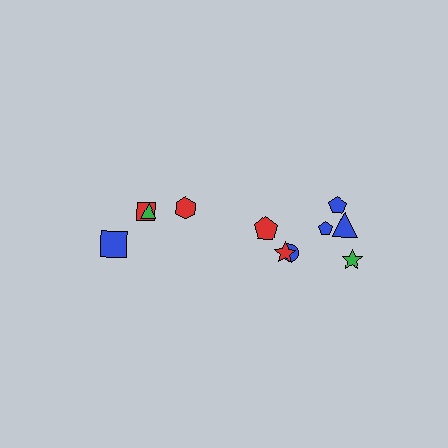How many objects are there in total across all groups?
There are 11 objects.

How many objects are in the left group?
There are 4 objects.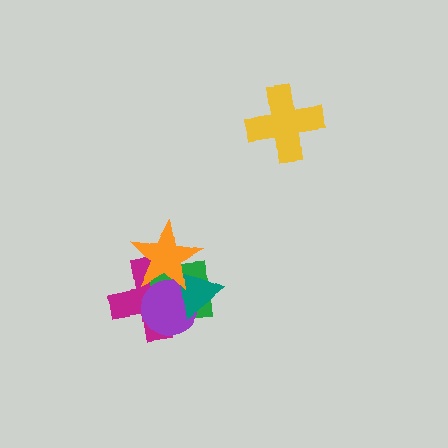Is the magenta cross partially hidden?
Yes, it is partially covered by another shape.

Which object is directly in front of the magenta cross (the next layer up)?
The green square is directly in front of the magenta cross.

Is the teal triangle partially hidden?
Yes, it is partially covered by another shape.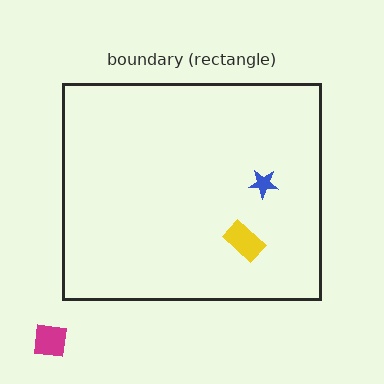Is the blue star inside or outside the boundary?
Inside.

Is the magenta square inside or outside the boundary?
Outside.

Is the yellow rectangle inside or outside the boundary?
Inside.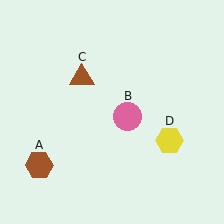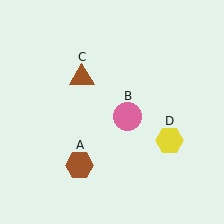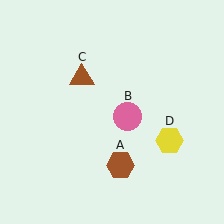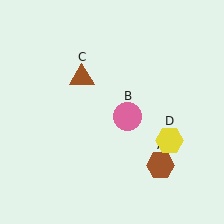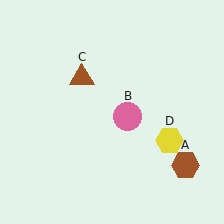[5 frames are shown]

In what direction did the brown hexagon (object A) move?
The brown hexagon (object A) moved right.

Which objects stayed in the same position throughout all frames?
Pink circle (object B) and brown triangle (object C) and yellow hexagon (object D) remained stationary.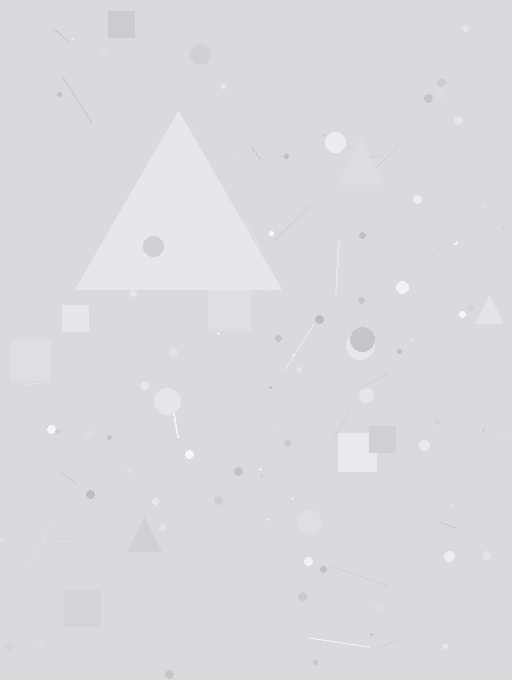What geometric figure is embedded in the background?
A triangle is embedded in the background.